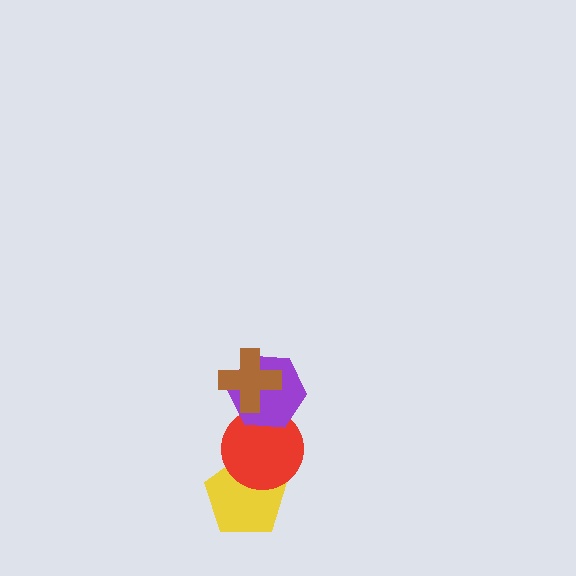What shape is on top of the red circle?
The purple hexagon is on top of the red circle.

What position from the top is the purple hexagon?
The purple hexagon is 2nd from the top.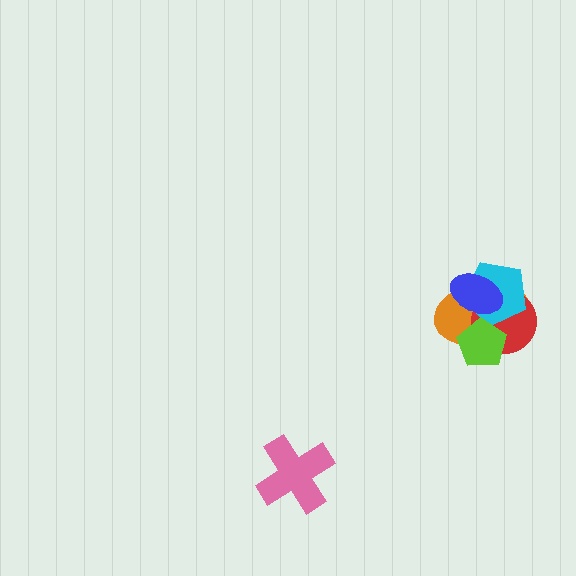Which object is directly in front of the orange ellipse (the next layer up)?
The red circle is directly in front of the orange ellipse.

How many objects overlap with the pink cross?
0 objects overlap with the pink cross.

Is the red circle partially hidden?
Yes, it is partially covered by another shape.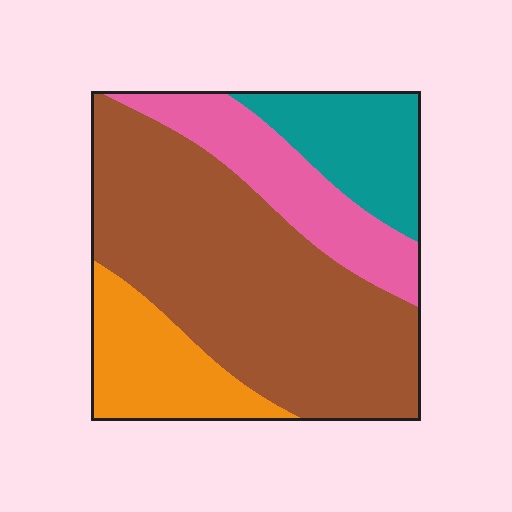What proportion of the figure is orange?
Orange takes up about one sixth (1/6) of the figure.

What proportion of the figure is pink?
Pink covers roughly 15% of the figure.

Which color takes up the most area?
Brown, at roughly 55%.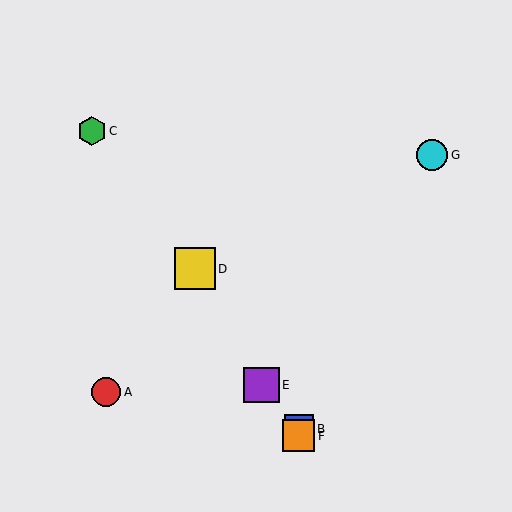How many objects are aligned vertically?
2 objects (B, F) are aligned vertically.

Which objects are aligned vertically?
Objects B, F are aligned vertically.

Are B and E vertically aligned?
No, B is at x≈299 and E is at x≈261.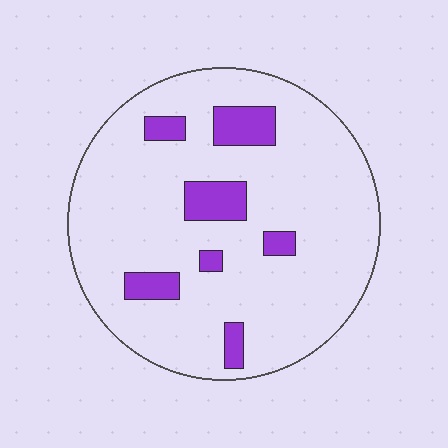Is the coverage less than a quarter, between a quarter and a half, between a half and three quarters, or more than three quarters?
Less than a quarter.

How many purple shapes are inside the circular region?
7.